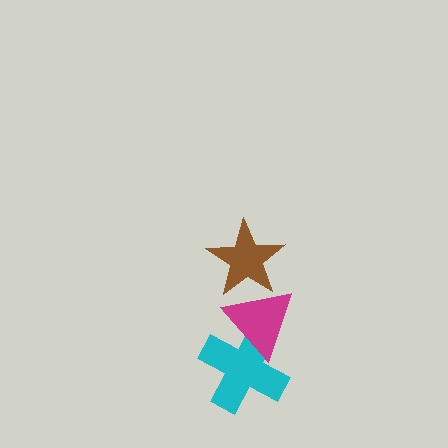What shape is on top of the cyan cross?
The magenta triangle is on top of the cyan cross.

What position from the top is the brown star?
The brown star is 1st from the top.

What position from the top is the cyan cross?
The cyan cross is 3rd from the top.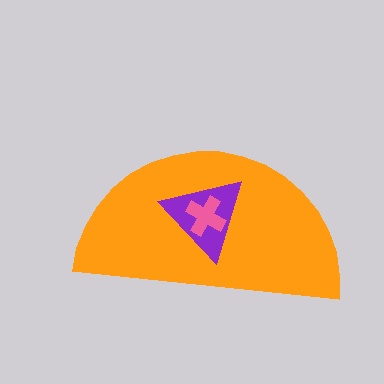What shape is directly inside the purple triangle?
The pink cross.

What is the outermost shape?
The orange semicircle.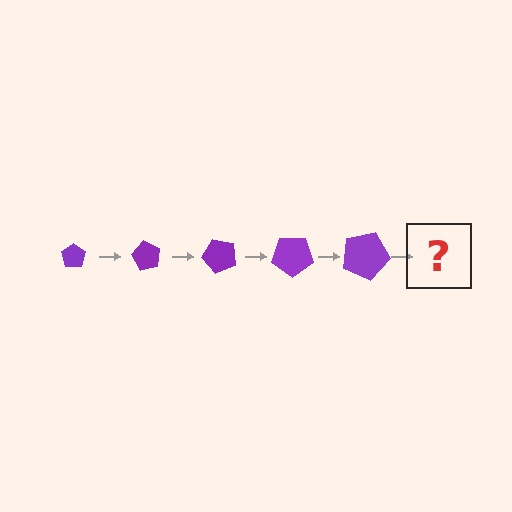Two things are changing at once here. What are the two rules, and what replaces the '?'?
The two rules are that the pentagon grows larger each step and it rotates 60 degrees each step. The '?' should be a pentagon, larger than the previous one and rotated 300 degrees from the start.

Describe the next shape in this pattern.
It should be a pentagon, larger than the previous one and rotated 300 degrees from the start.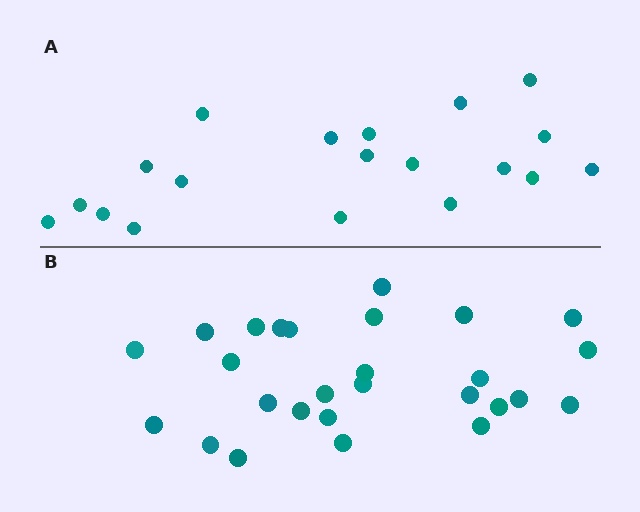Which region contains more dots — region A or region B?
Region B (the bottom region) has more dots.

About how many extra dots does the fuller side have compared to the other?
Region B has roughly 8 or so more dots than region A.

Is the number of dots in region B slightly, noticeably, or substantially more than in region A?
Region B has noticeably more, but not dramatically so. The ratio is roughly 1.4 to 1.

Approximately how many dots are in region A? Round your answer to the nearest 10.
About 20 dots. (The exact count is 19, which rounds to 20.)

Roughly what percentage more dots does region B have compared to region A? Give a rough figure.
About 40% more.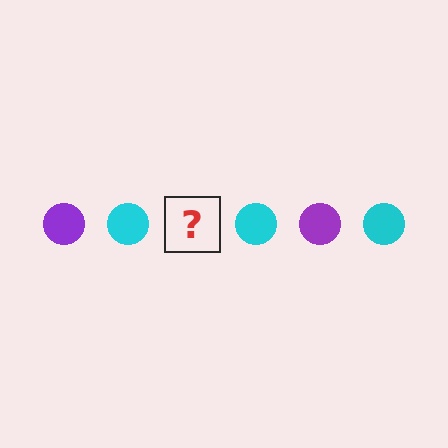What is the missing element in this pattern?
The missing element is a purple circle.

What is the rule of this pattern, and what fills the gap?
The rule is that the pattern cycles through purple, cyan circles. The gap should be filled with a purple circle.